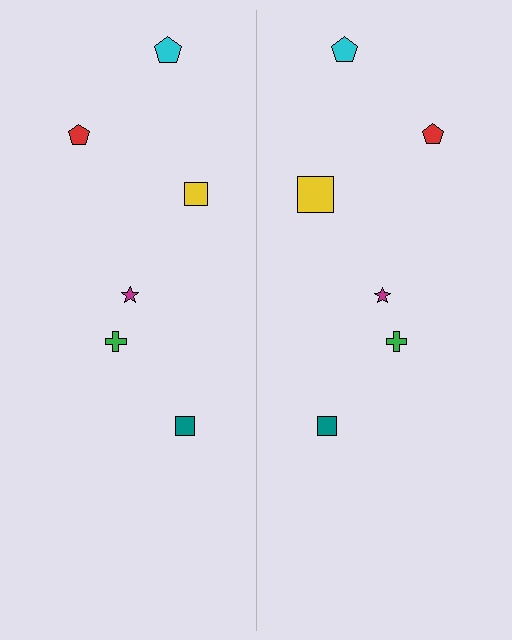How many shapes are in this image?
There are 12 shapes in this image.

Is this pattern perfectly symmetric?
No, the pattern is not perfectly symmetric. The yellow square on the right side has a different size than its mirror counterpart.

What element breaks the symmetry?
The yellow square on the right side has a different size than its mirror counterpart.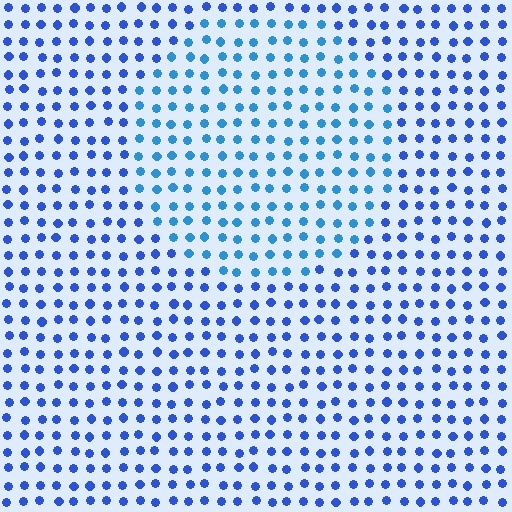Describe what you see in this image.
The image is filled with small blue elements in a uniform arrangement. A circle-shaped region is visible where the elements are tinted to a slightly different hue, forming a subtle color boundary.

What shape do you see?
I see a circle.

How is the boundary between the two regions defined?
The boundary is defined purely by a slight shift in hue (about 23 degrees). Spacing, size, and orientation are identical on both sides.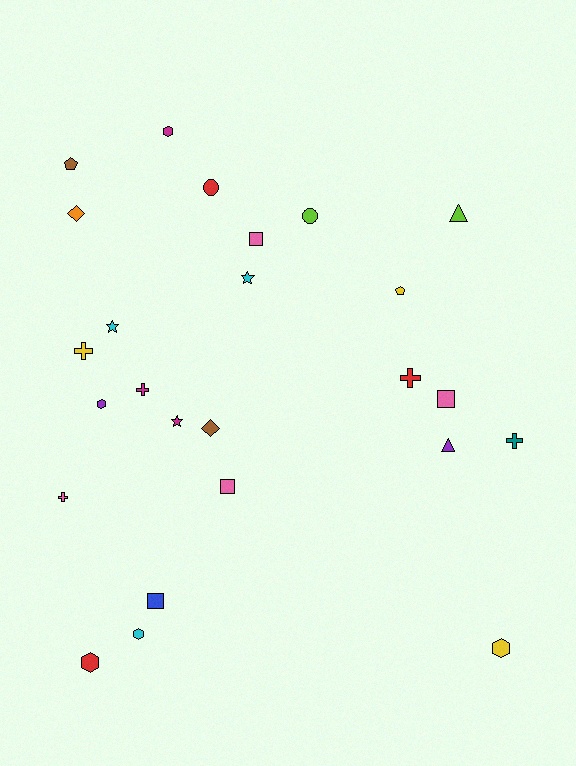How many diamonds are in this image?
There are 2 diamonds.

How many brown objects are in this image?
There are 2 brown objects.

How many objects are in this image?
There are 25 objects.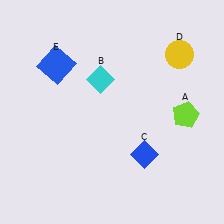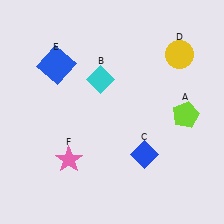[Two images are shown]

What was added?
A pink star (F) was added in Image 2.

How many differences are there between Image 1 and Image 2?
There is 1 difference between the two images.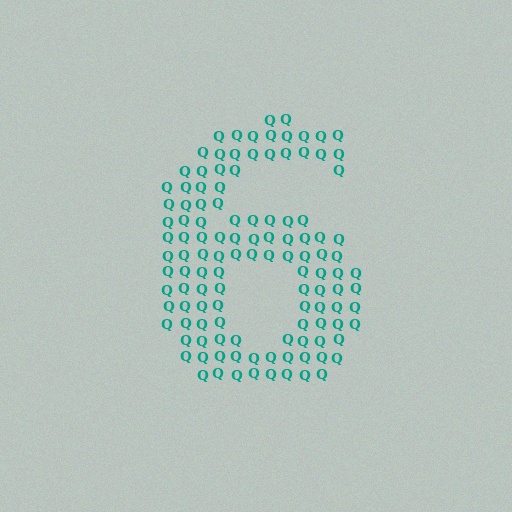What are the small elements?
The small elements are letter Q's.